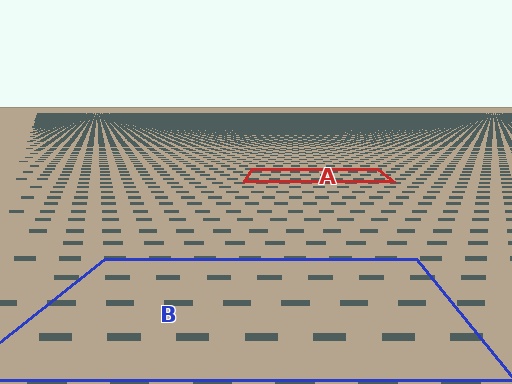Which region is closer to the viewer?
Region B is closer. The texture elements there are larger and more spread out.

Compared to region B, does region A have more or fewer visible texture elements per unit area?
Region A has more texture elements per unit area — they are packed more densely because it is farther away.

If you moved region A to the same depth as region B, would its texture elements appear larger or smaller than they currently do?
They would appear larger. At a closer depth, the same texture elements are projected at a bigger on-screen size.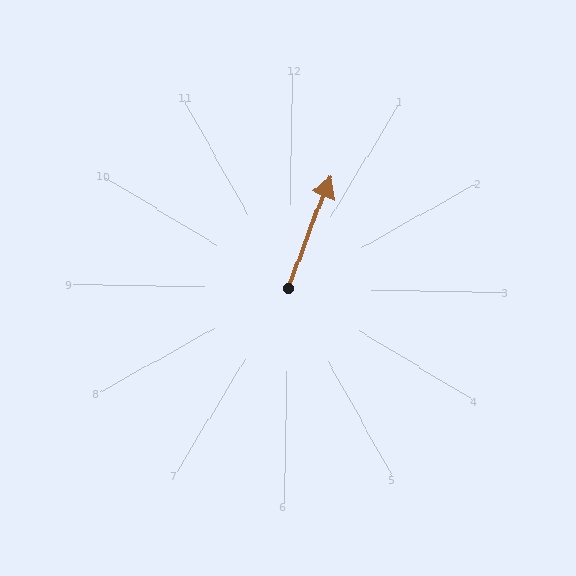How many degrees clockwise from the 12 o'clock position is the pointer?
Approximately 20 degrees.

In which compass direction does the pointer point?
North.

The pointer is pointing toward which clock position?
Roughly 1 o'clock.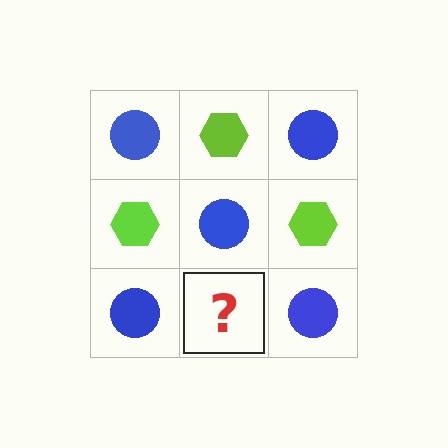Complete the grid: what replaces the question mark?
The question mark should be replaced with a lime hexagon.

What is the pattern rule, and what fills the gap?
The rule is that it alternates blue circle and lime hexagon in a checkerboard pattern. The gap should be filled with a lime hexagon.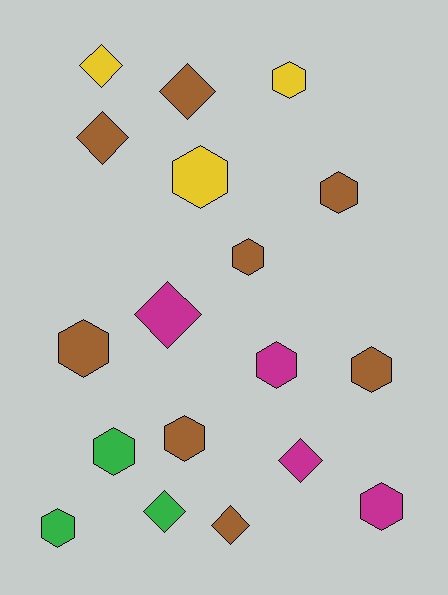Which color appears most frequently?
Brown, with 8 objects.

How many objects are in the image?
There are 18 objects.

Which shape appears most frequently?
Hexagon, with 11 objects.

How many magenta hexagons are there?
There are 2 magenta hexagons.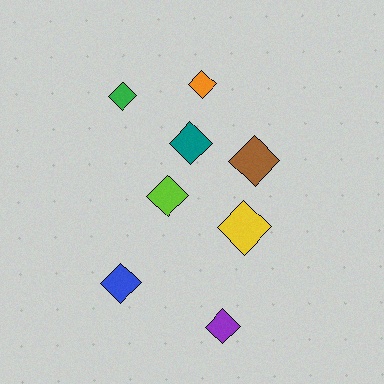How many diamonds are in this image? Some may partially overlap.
There are 8 diamonds.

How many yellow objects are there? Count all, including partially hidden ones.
There is 1 yellow object.